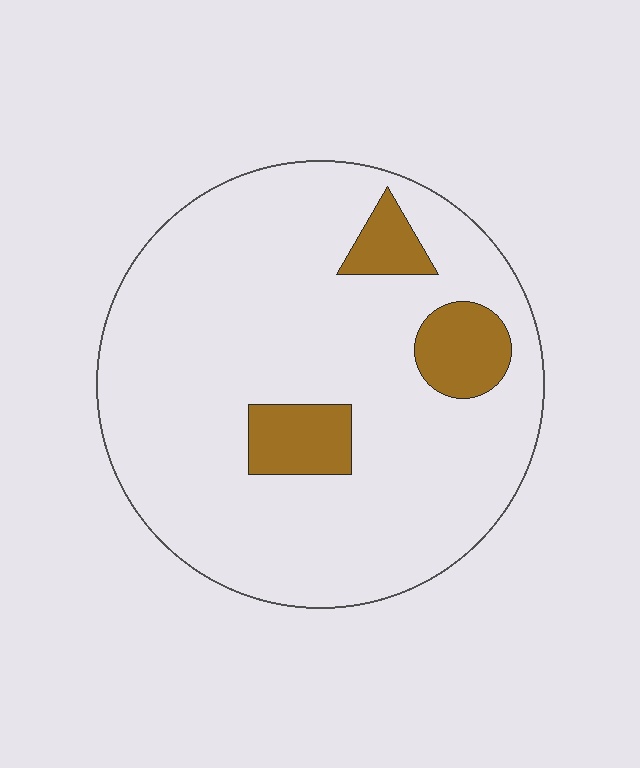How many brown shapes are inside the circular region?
3.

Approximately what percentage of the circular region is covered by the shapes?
Approximately 10%.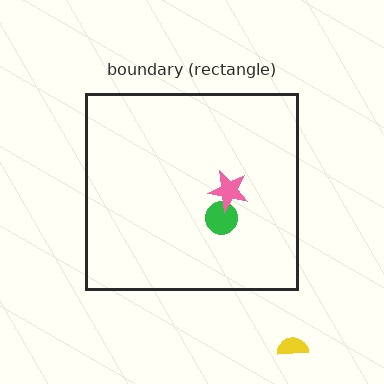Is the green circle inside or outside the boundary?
Inside.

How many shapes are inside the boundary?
2 inside, 1 outside.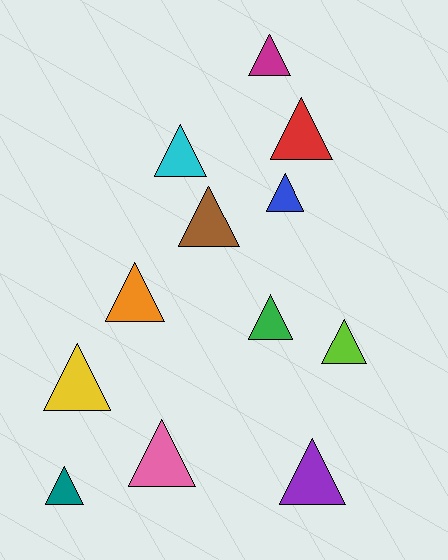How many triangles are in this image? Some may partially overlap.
There are 12 triangles.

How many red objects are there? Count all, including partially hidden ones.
There is 1 red object.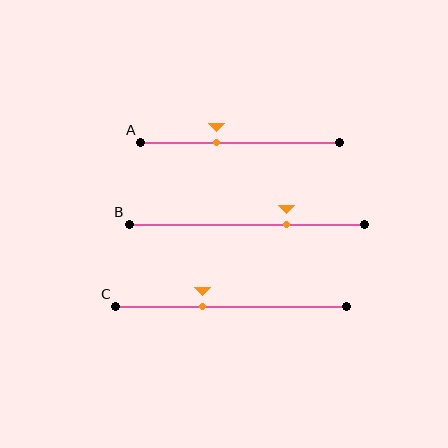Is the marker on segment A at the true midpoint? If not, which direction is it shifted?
No, the marker on segment A is shifted to the left by about 12% of the segment length.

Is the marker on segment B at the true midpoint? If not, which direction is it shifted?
No, the marker on segment B is shifted to the right by about 17% of the segment length.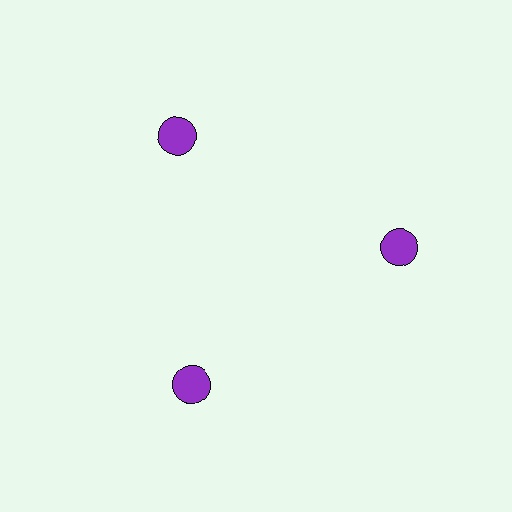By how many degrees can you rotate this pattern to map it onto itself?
The pattern maps onto itself every 120 degrees of rotation.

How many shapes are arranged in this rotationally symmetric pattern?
There are 3 shapes, arranged in 3 groups of 1.